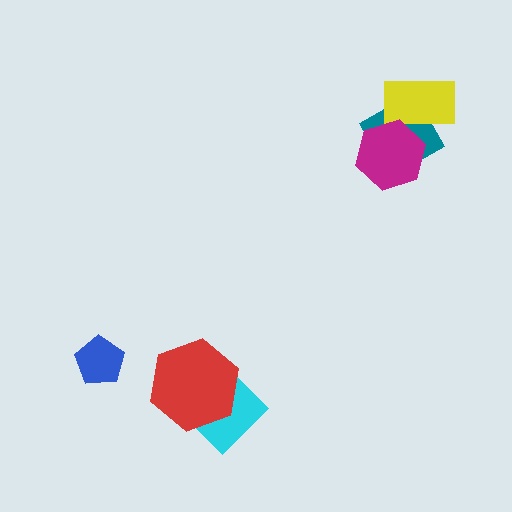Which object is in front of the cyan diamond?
The red hexagon is in front of the cyan diamond.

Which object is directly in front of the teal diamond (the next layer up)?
The yellow rectangle is directly in front of the teal diamond.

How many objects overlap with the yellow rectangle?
2 objects overlap with the yellow rectangle.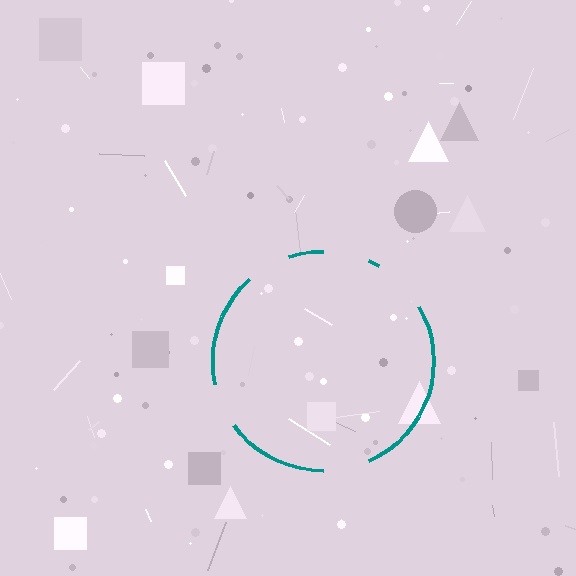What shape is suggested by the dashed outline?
The dashed outline suggests a circle.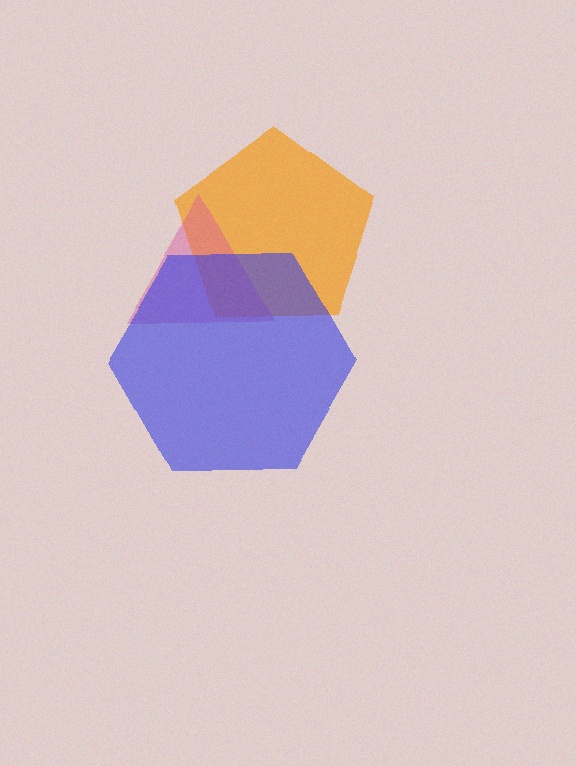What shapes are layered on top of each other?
The layered shapes are: an orange pentagon, a pink triangle, a blue hexagon.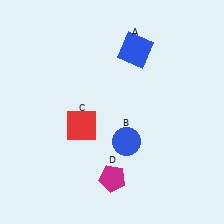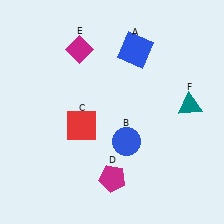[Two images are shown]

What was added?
A magenta diamond (E), a teal triangle (F) were added in Image 2.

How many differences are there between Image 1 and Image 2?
There are 2 differences between the two images.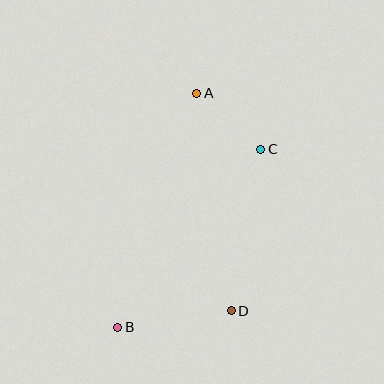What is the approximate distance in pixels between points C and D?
The distance between C and D is approximately 164 pixels.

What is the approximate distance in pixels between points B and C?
The distance between B and C is approximately 228 pixels.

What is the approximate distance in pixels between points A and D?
The distance between A and D is approximately 220 pixels.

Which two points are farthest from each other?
Points A and B are farthest from each other.